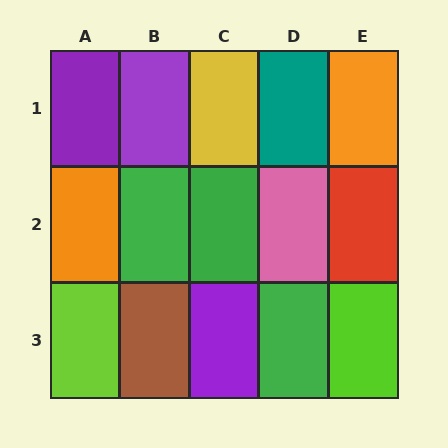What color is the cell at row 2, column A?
Orange.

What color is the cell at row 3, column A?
Lime.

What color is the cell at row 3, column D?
Green.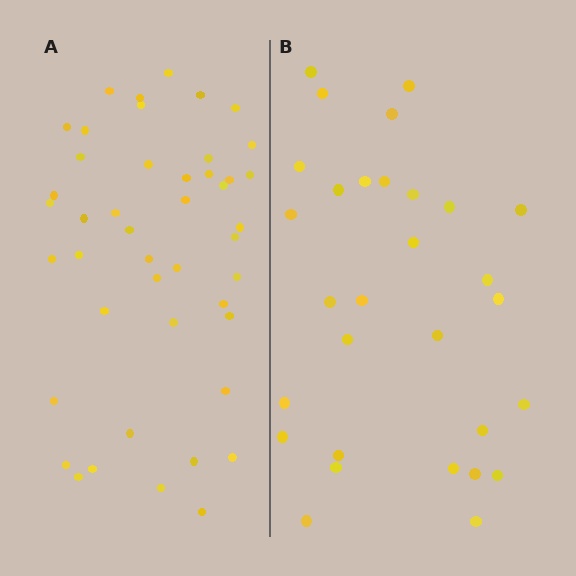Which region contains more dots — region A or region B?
Region A (the left region) has more dots.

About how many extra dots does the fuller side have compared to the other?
Region A has approximately 15 more dots than region B.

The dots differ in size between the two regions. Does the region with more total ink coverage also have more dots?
No. Region B has more total ink coverage because its dots are larger, but region A actually contains more individual dots. Total area can be misleading — the number of items is what matters here.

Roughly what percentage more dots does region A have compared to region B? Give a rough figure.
About 50% more.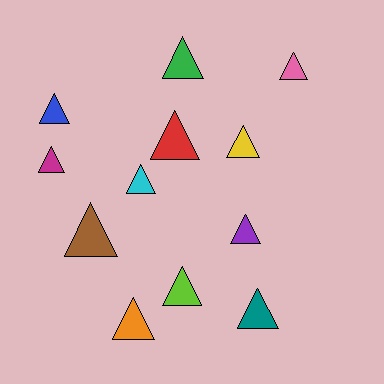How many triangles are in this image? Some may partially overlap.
There are 12 triangles.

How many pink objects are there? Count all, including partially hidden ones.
There is 1 pink object.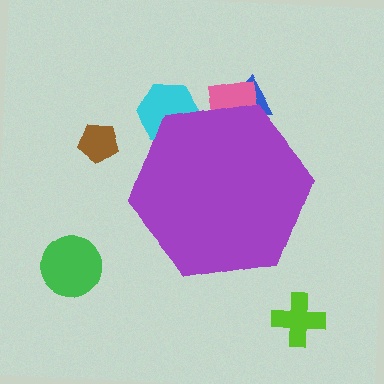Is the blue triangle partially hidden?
Yes, the blue triangle is partially hidden behind the purple hexagon.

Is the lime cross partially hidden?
No, the lime cross is fully visible.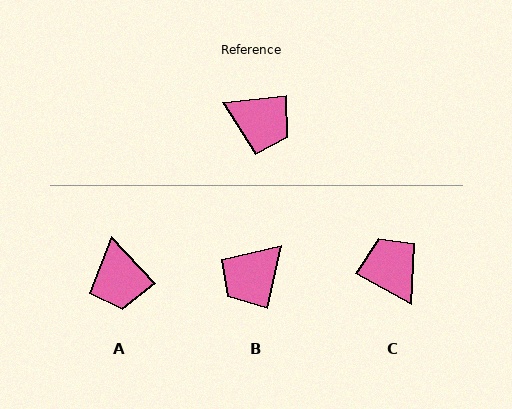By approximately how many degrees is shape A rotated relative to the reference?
Approximately 53 degrees clockwise.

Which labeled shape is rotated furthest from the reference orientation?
C, about 145 degrees away.